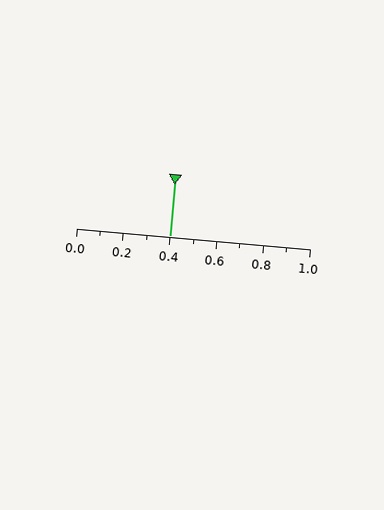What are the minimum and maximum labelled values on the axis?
The axis runs from 0.0 to 1.0.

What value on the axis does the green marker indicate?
The marker indicates approximately 0.4.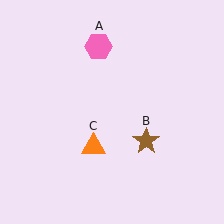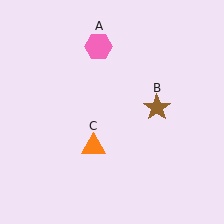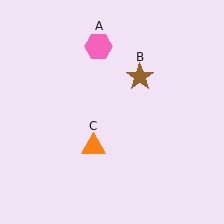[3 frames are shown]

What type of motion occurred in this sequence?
The brown star (object B) rotated counterclockwise around the center of the scene.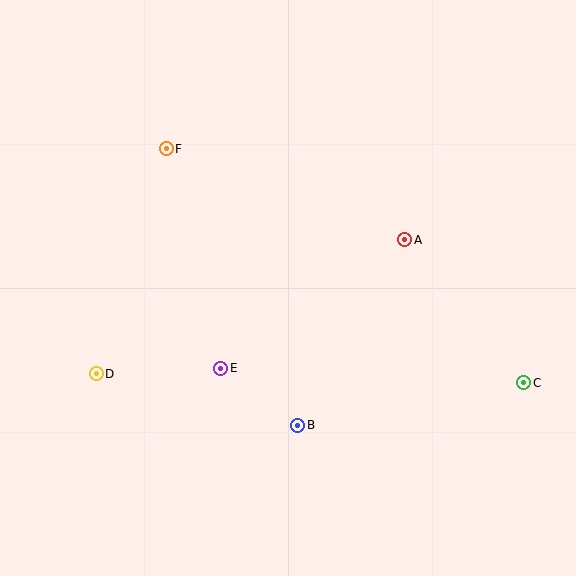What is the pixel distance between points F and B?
The distance between F and B is 306 pixels.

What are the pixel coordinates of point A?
Point A is at (405, 240).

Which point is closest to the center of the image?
Point E at (221, 369) is closest to the center.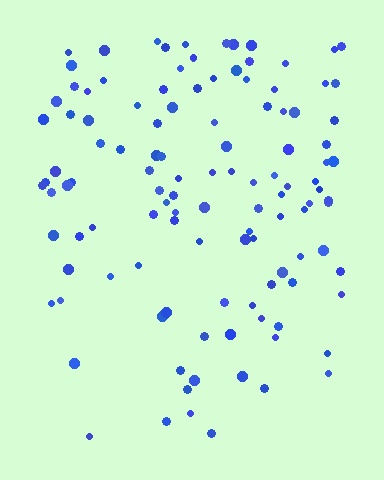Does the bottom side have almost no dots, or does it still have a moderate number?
Still a moderate number, just noticeably fewer than the top.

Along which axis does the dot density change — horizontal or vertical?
Vertical.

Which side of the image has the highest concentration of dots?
The top.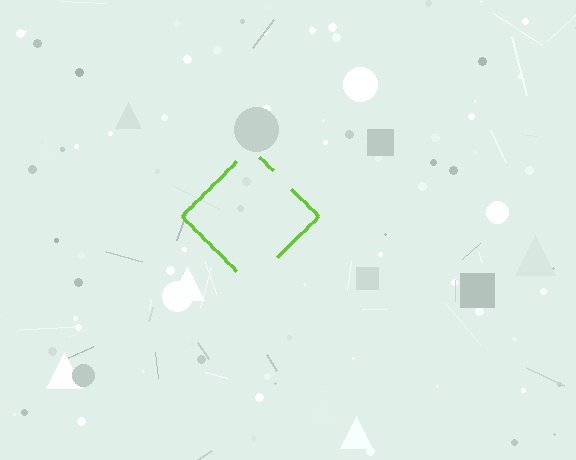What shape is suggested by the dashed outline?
The dashed outline suggests a diamond.